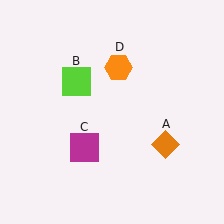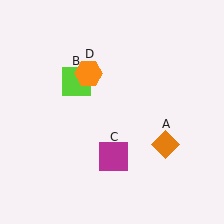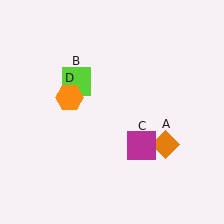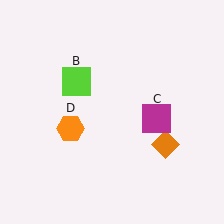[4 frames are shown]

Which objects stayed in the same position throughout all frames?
Orange diamond (object A) and lime square (object B) remained stationary.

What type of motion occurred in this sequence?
The magenta square (object C), orange hexagon (object D) rotated counterclockwise around the center of the scene.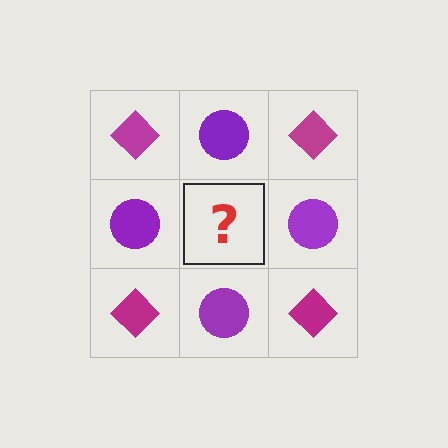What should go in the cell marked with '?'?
The missing cell should contain a magenta diamond.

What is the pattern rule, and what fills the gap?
The rule is that it alternates magenta diamond and purple circle in a checkerboard pattern. The gap should be filled with a magenta diamond.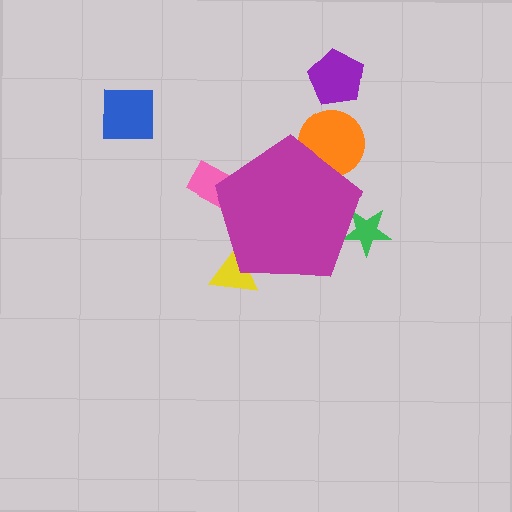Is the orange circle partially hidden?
Yes, the orange circle is partially hidden behind the magenta pentagon.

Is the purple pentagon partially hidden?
No, the purple pentagon is fully visible.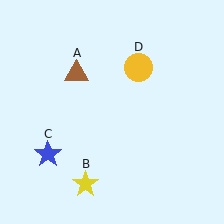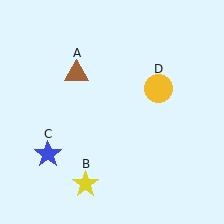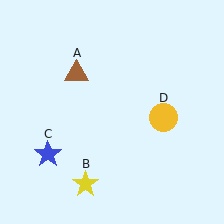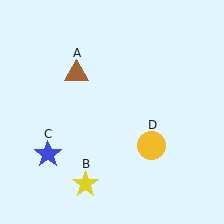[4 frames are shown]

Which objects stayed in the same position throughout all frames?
Brown triangle (object A) and yellow star (object B) and blue star (object C) remained stationary.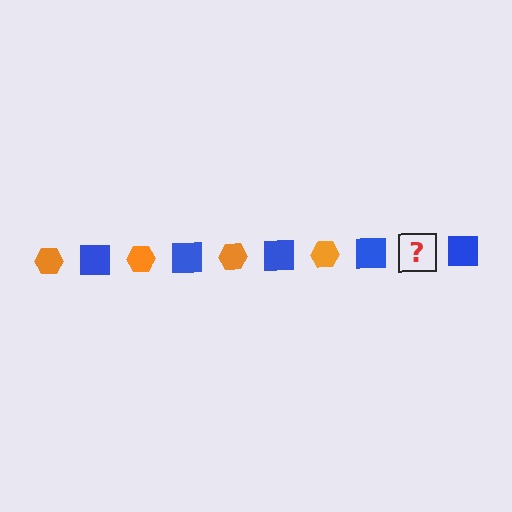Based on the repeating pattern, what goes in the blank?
The blank should be an orange hexagon.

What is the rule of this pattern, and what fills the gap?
The rule is that the pattern alternates between orange hexagon and blue square. The gap should be filled with an orange hexagon.